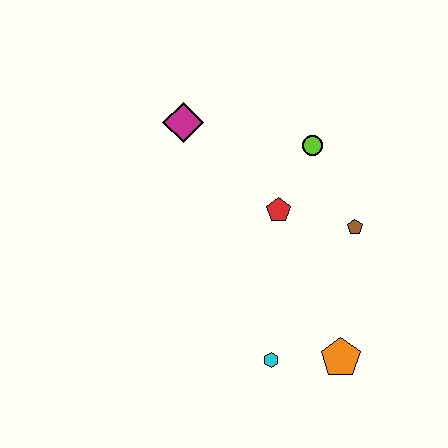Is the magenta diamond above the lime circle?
Yes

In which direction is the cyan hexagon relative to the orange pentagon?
The cyan hexagon is to the left of the orange pentagon.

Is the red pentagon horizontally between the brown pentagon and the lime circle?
No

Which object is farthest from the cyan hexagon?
The magenta diamond is farthest from the cyan hexagon.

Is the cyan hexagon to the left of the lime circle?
Yes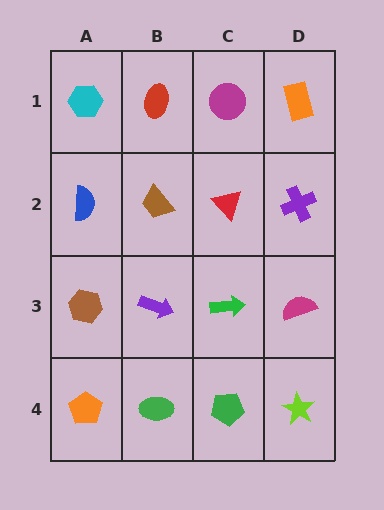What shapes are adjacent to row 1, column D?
A purple cross (row 2, column D), a magenta circle (row 1, column C).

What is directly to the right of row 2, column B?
A red triangle.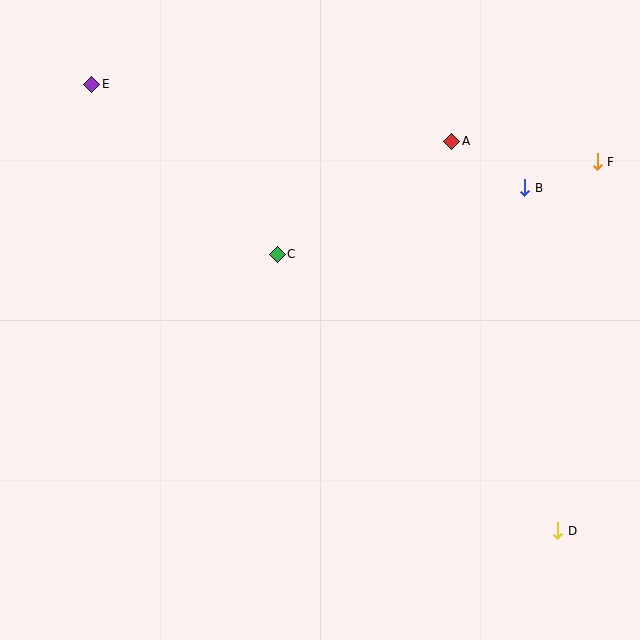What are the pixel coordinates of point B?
Point B is at (525, 188).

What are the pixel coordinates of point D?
Point D is at (558, 531).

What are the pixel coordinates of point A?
Point A is at (452, 141).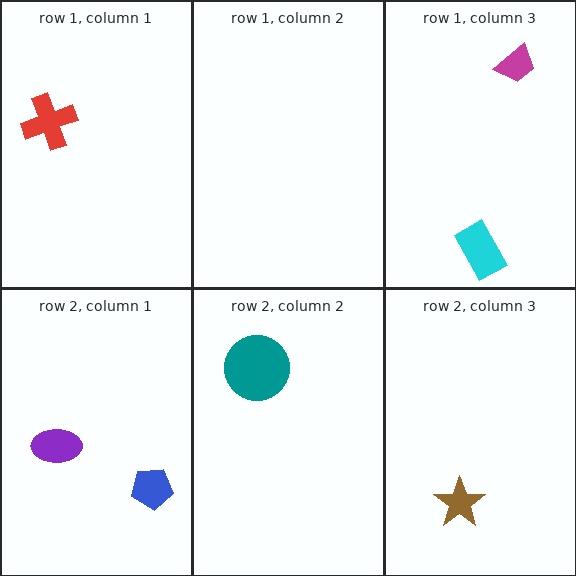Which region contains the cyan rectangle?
The row 1, column 3 region.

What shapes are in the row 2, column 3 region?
The brown star.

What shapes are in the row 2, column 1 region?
The purple ellipse, the blue pentagon.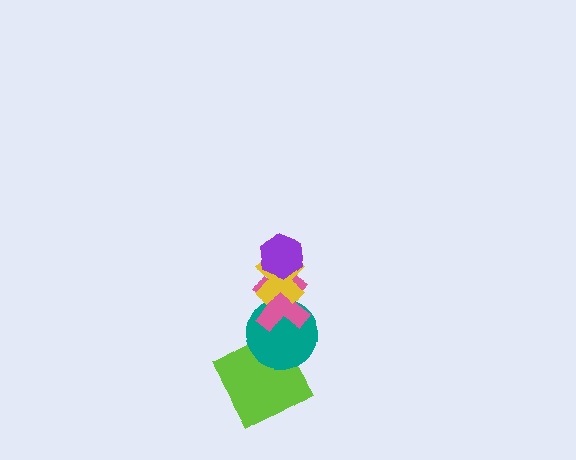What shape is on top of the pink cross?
The yellow cross is on top of the pink cross.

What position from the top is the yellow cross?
The yellow cross is 2nd from the top.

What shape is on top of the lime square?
The teal circle is on top of the lime square.